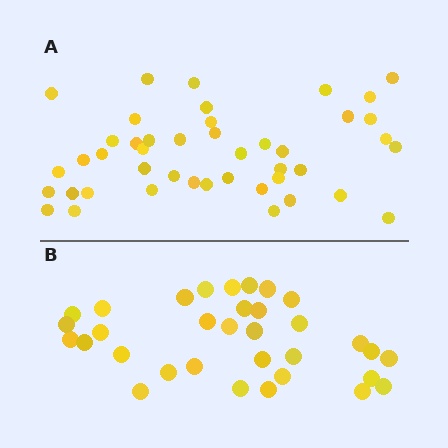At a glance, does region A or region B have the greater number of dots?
Region A (the top region) has more dots.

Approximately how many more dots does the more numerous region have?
Region A has roughly 12 or so more dots than region B.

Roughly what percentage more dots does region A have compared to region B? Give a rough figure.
About 35% more.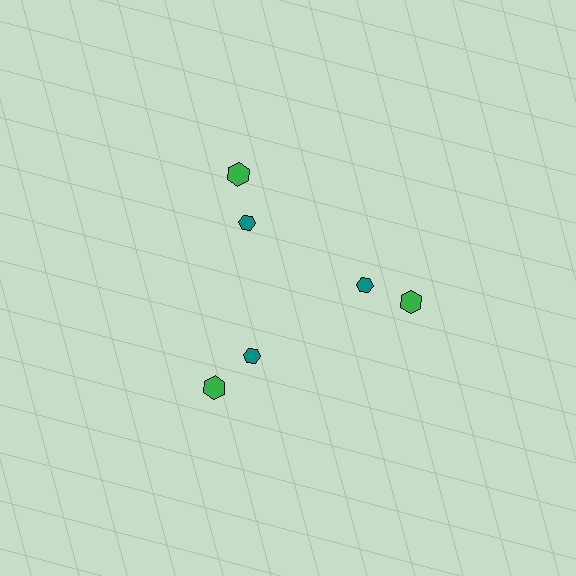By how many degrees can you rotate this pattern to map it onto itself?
The pattern maps onto itself every 120 degrees of rotation.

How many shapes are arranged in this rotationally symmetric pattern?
There are 6 shapes, arranged in 3 groups of 2.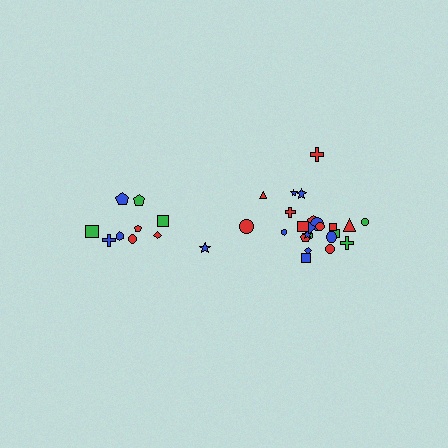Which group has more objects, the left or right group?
The right group.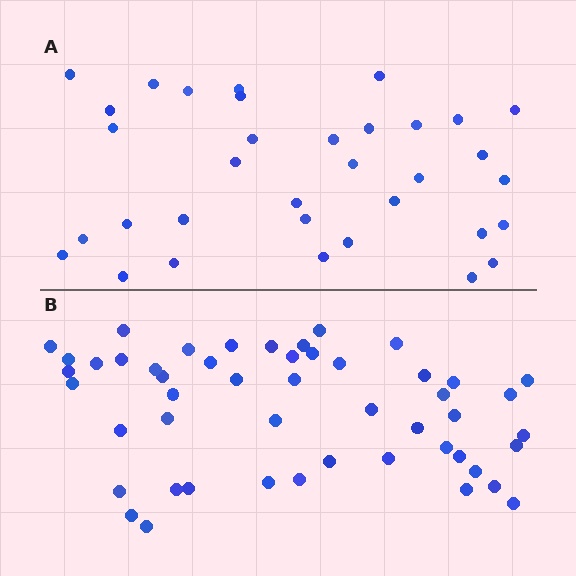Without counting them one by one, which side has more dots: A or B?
Region B (the bottom region) has more dots.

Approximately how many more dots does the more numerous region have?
Region B has approximately 15 more dots than region A.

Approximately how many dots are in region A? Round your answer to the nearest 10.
About 30 dots. (The exact count is 34, which rounds to 30.)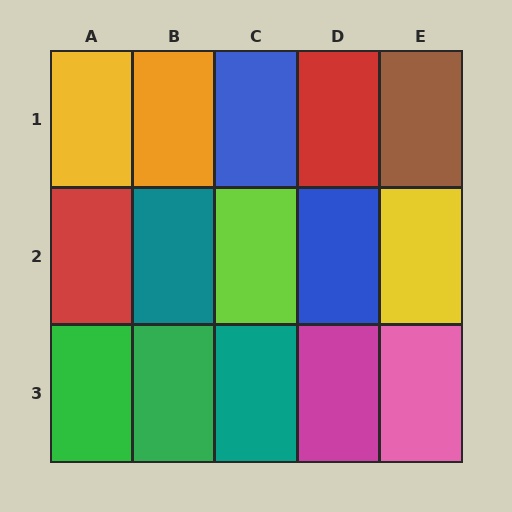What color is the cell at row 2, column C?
Lime.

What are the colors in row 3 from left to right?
Green, green, teal, magenta, pink.